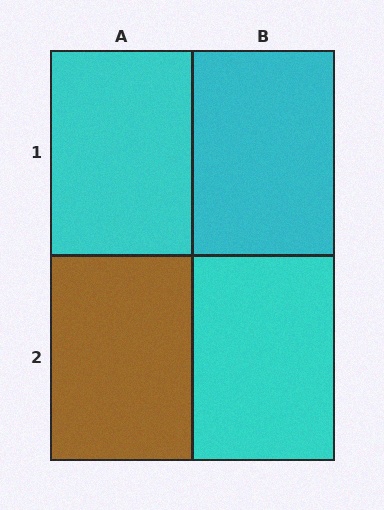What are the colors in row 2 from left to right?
Brown, cyan.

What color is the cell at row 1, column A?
Cyan.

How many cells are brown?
1 cell is brown.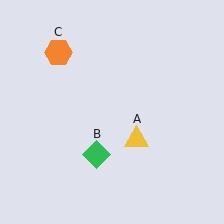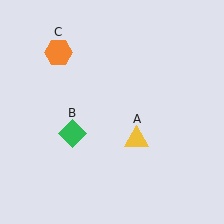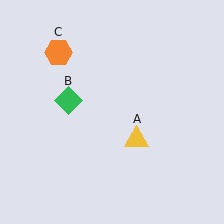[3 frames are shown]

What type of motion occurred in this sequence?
The green diamond (object B) rotated clockwise around the center of the scene.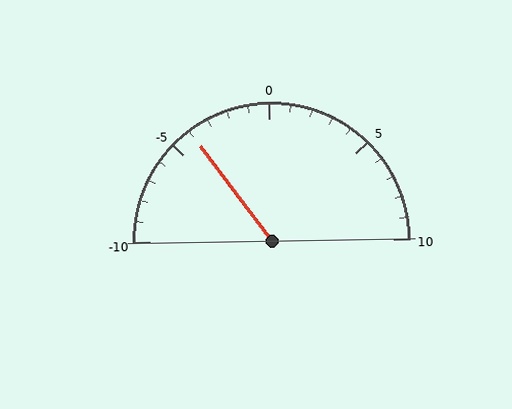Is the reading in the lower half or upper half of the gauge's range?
The reading is in the lower half of the range (-10 to 10).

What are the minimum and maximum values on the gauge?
The gauge ranges from -10 to 10.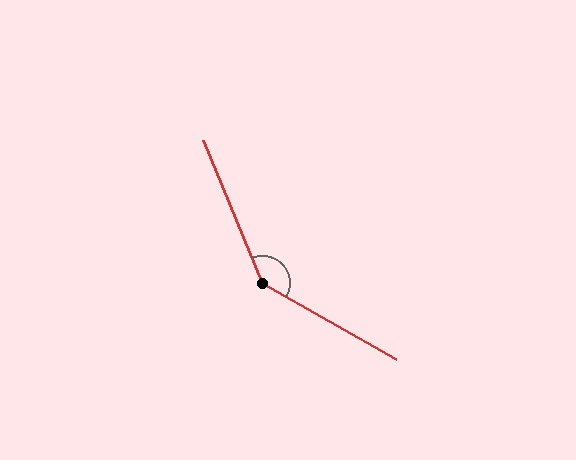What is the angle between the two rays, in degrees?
Approximately 142 degrees.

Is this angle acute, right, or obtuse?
It is obtuse.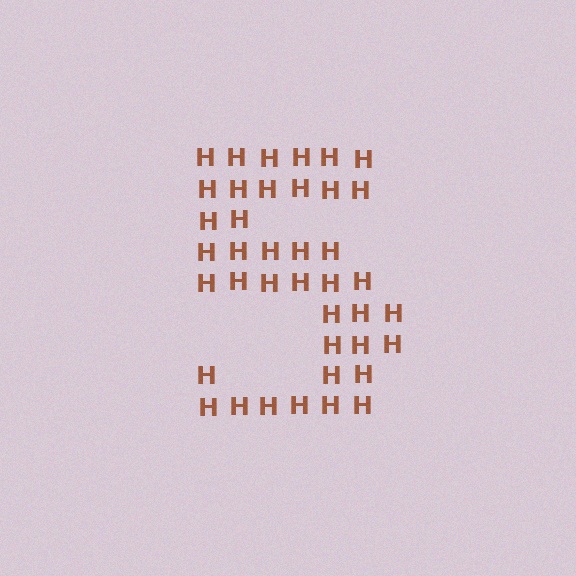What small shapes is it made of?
It is made of small letter H's.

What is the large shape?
The large shape is the digit 5.